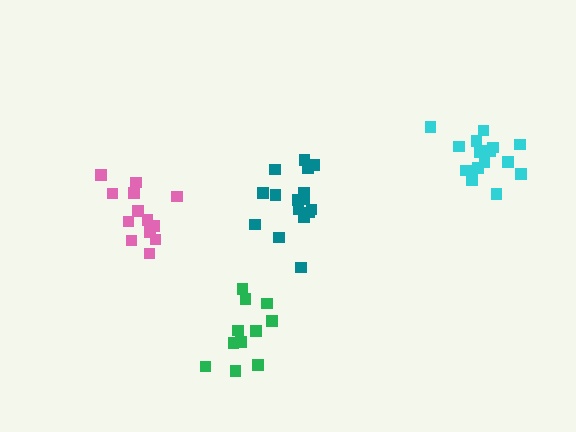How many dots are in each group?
Group 1: 16 dots, Group 2: 11 dots, Group 3: 13 dots, Group 4: 16 dots (56 total).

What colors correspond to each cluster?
The clusters are colored: teal, green, pink, cyan.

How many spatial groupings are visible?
There are 4 spatial groupings.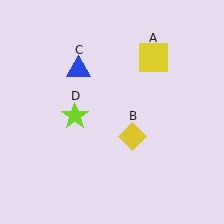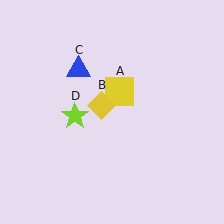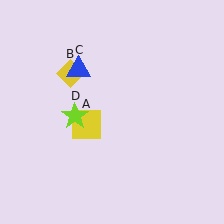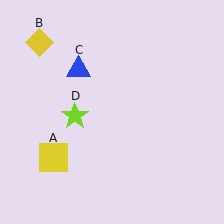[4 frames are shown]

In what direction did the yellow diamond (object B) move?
The yellow diamond (object B) moved up and to the left.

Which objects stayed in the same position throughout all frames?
Blue triangle (object C) and lime star (object D) remained stationary.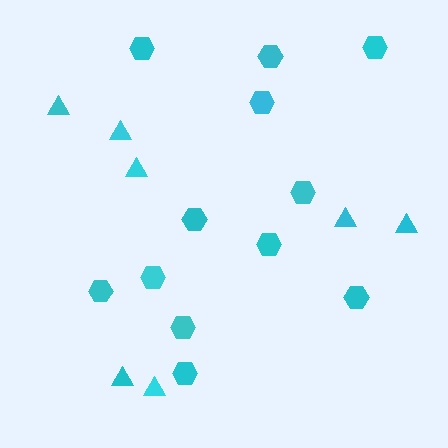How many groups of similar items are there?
There are 2 groups: one group of triangles (7) and one group of hexagons (12).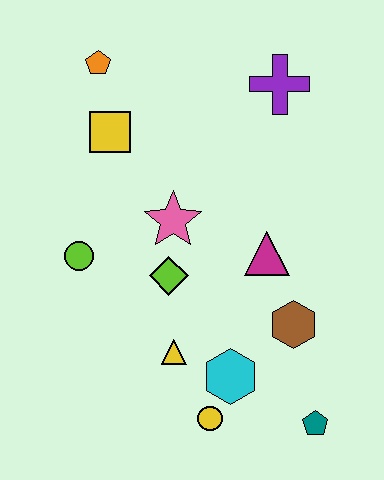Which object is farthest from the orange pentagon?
The teal pentagon is farthest from the orange pentagon.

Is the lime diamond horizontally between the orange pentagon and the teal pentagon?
Yes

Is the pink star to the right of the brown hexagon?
No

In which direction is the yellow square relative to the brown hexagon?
The yellow square is above the brown hexagon.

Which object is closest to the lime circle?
The lime diamond is closest to the lime circle.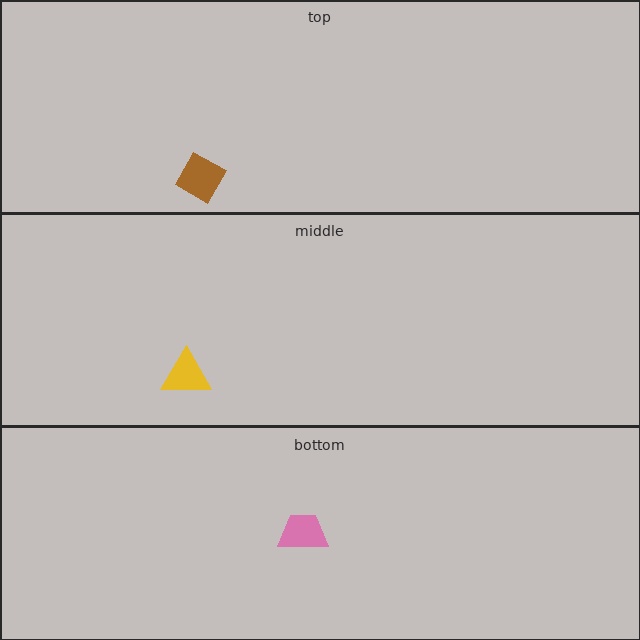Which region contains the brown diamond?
The top region.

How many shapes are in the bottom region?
1.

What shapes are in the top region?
The brown diamond.